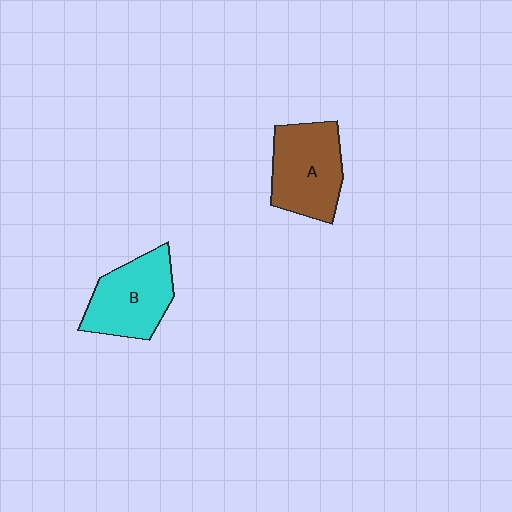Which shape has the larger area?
Shape A (brown).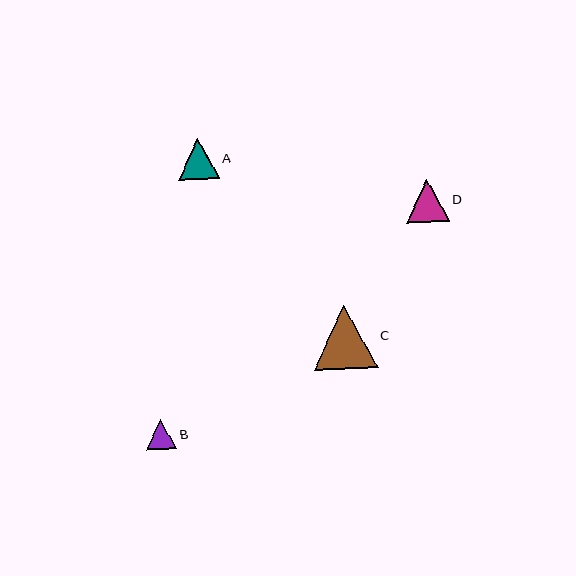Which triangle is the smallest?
Triangle B is the smallest with a size of approximately 30 pixels.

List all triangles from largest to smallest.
From largest to smallest: C, D, A, B.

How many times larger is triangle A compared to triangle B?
Triangle A is approximately 1.4 times the size of triangle B.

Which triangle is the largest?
Triangle C is the largest with a size of approximately 64 pixels.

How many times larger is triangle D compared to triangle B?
Triangle D is approximately 1.4 times the size of triangle B.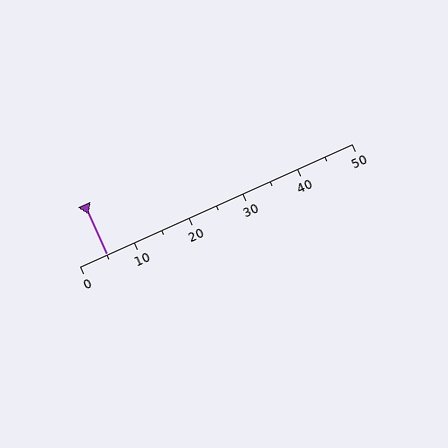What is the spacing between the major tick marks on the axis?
The major ticks are spaced 10 apart.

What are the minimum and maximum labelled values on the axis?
The axis runs from 0 to 50.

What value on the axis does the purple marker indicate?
The marker indicates approximately 5.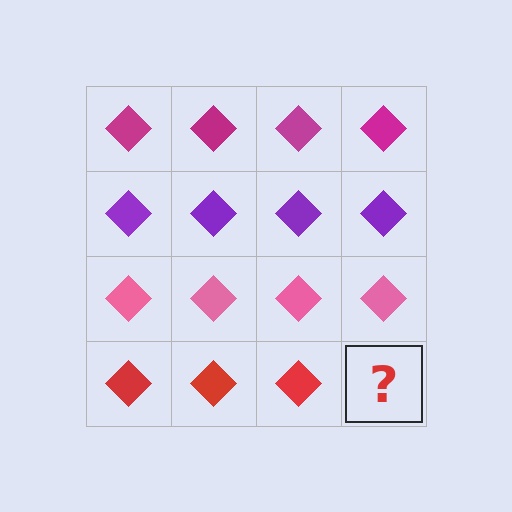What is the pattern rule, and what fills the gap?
The rule is that each row has a consistent color. The gap should be filled with a red diamond.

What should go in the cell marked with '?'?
The missing cell should contain a red diamond.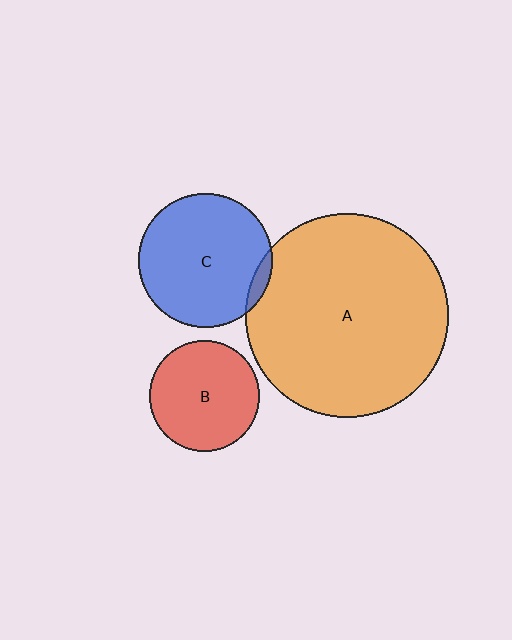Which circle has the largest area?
Circle A (orange).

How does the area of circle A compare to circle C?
Approximately 2.3 times.